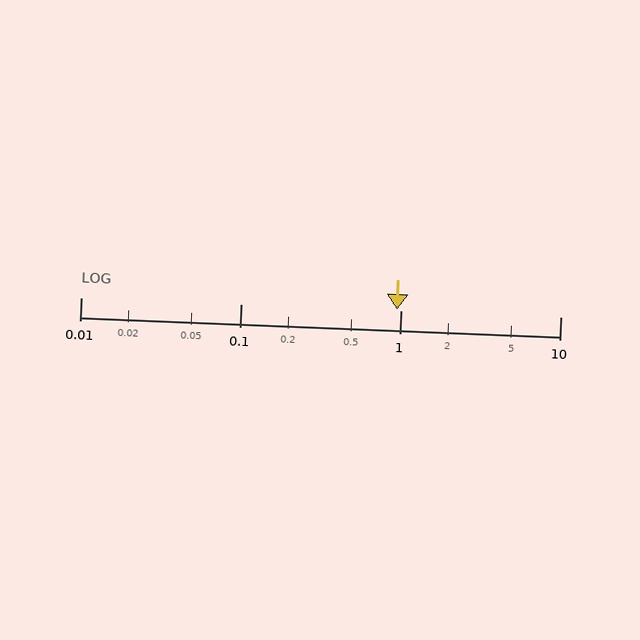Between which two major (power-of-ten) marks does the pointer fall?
The pointer is between 0.1 and 1.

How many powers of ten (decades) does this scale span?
The scale spans 3 decades, from 0.01 to 10.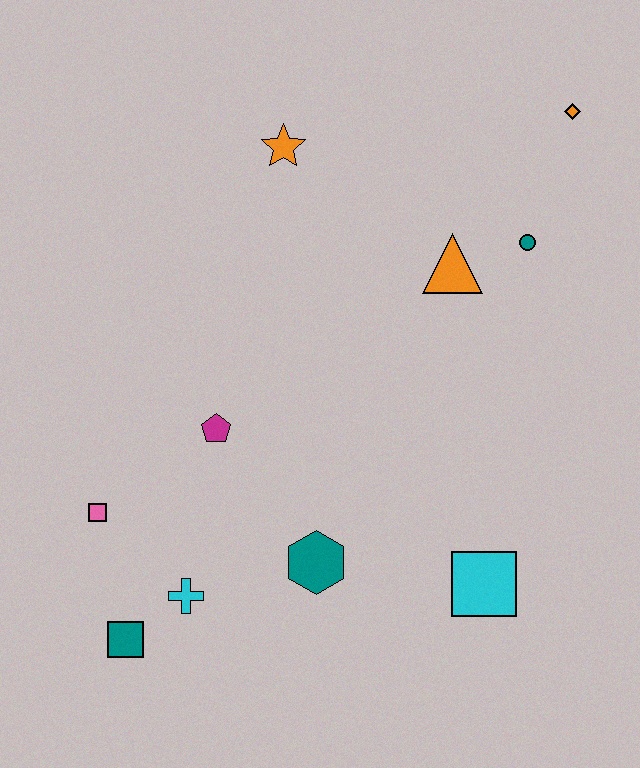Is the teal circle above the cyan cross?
Yes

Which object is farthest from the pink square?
The orange diamond is farthest from the pink square.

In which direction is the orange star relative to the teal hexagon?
The orange star is above the teal hexagon.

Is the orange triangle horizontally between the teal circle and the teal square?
Yes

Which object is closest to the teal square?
The cyan cross is closest to the teal square.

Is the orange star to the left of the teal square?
No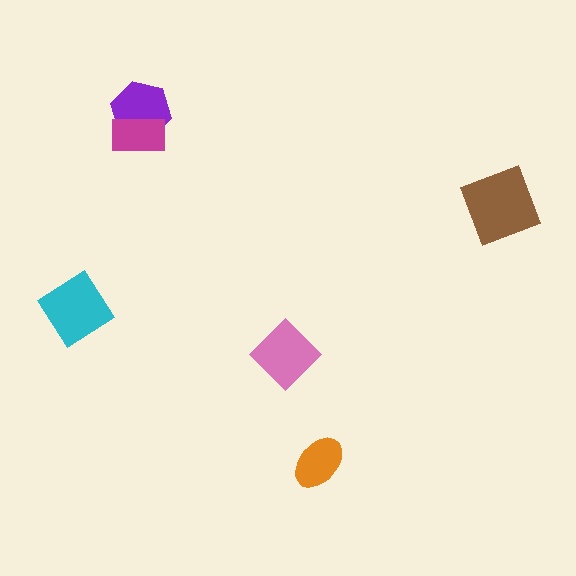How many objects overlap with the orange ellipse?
0 objects overlap with the orange ellipse.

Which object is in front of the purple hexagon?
The magenta rectangle is in front of the purple hexagon.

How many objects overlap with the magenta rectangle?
1 object overlaps with the magenta rectangle.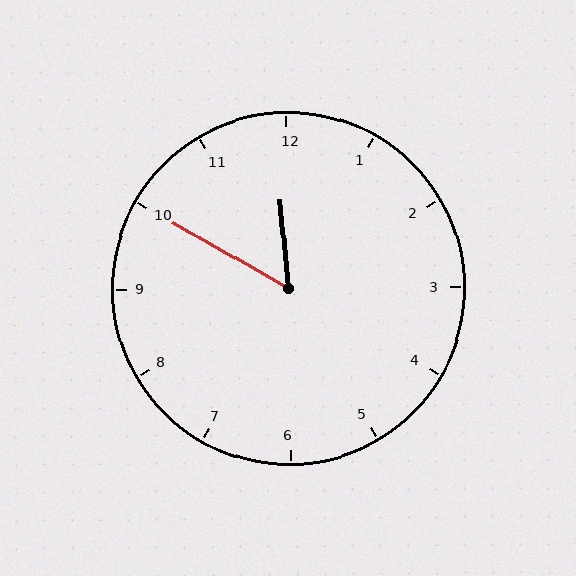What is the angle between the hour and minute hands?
Approximately 55 degrees.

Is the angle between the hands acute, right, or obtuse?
It is acute.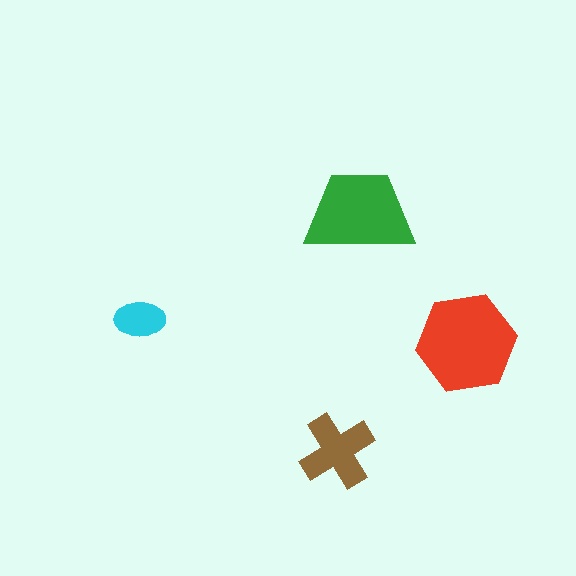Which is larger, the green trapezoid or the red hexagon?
The red hexagon.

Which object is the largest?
The red hexagon.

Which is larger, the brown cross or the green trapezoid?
The green trapezoid.